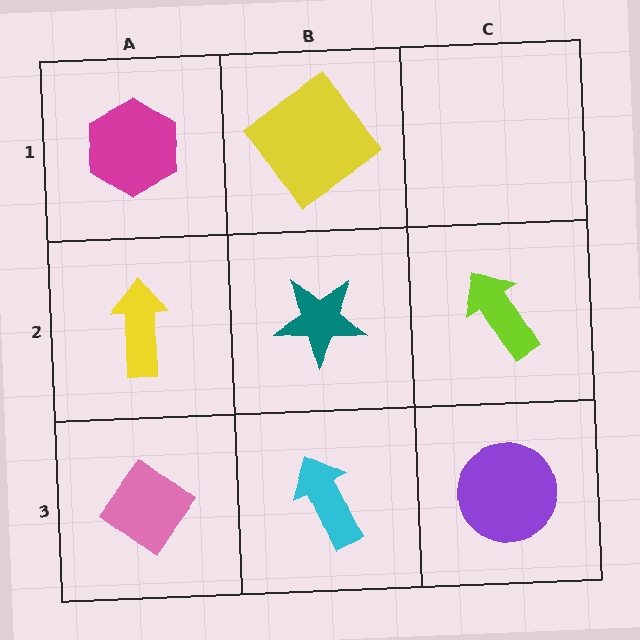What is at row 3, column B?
A cyan arrow.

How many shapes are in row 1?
2 shapes.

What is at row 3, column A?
A pink diamond.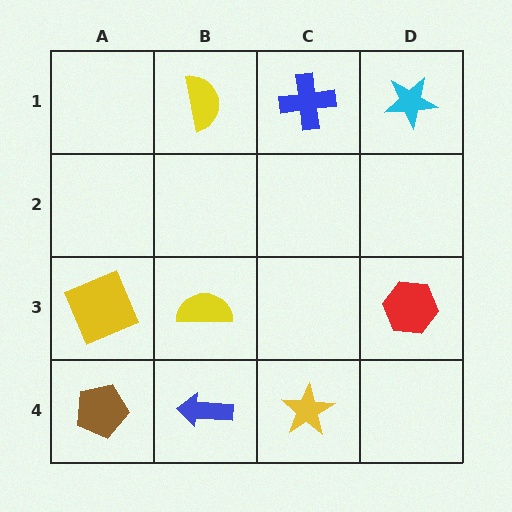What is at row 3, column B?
A yellow semicircle.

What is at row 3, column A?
A yellow square.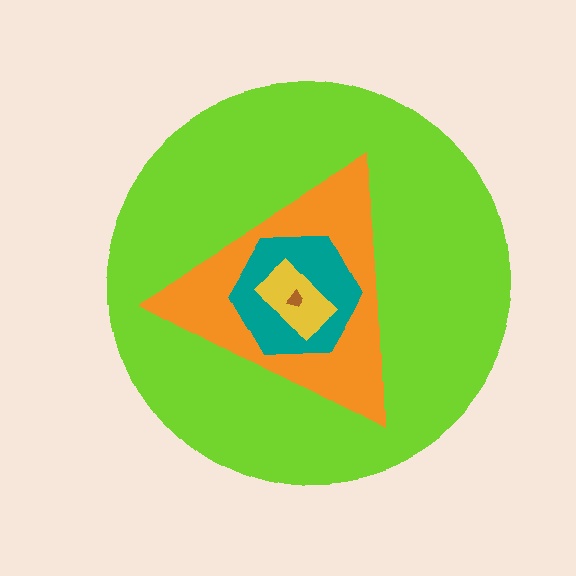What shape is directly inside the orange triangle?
The teal hexagon.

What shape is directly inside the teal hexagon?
The yellow rectangle.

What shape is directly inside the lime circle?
The orange triangle.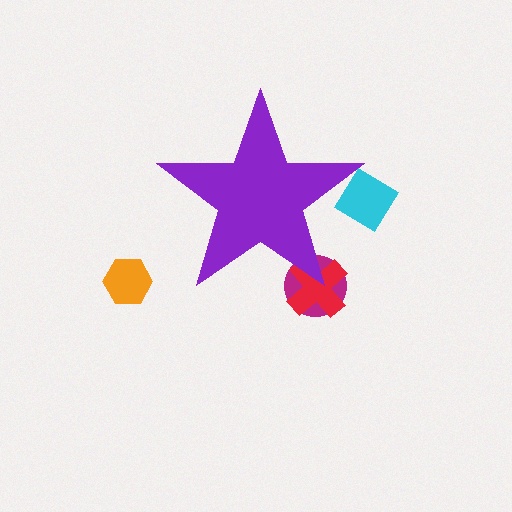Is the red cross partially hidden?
Yes, the red cross is partially hidden behind the purple star.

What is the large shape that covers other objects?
A purple star.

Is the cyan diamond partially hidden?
Yes, the cyan diamond is partially hidden behind the purple star.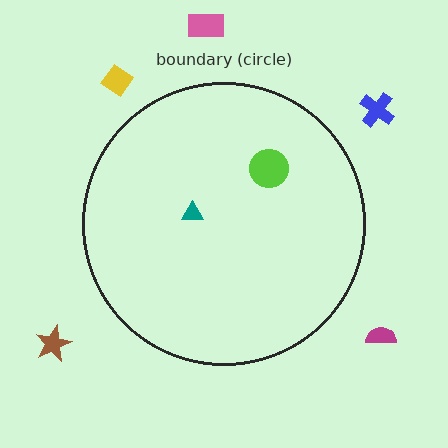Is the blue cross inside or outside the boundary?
Outside.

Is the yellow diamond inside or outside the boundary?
Outside.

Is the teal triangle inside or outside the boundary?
Inside.